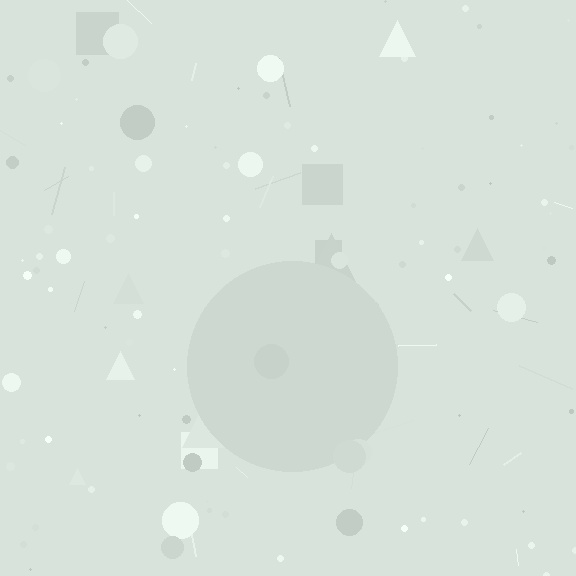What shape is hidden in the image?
A circle is hidden in the image.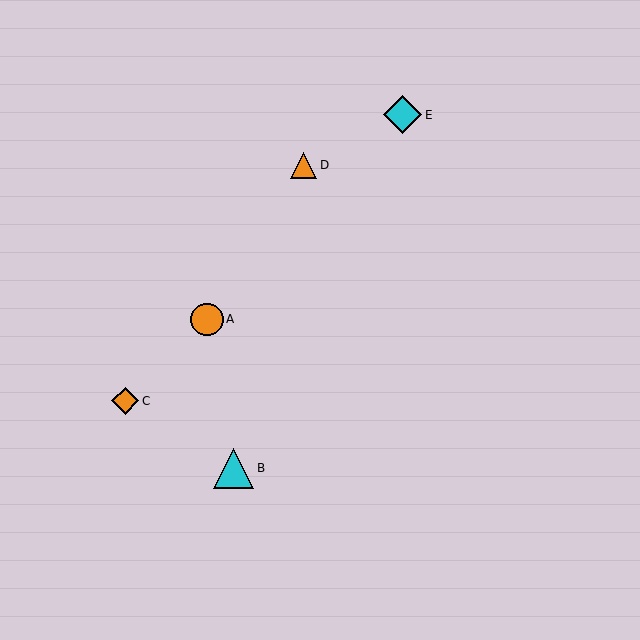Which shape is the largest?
The cyan triangle (labeled B) is the largest.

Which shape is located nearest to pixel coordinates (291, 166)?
The orange triangle (labeled D) at (304, 165) is nearest to that location.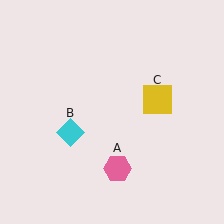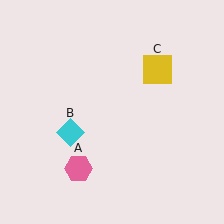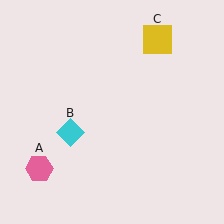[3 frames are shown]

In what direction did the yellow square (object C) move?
The yellow square (object C) moved up.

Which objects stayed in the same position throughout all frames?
Cyan diamond (object B) remained stationary.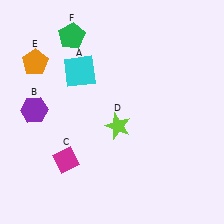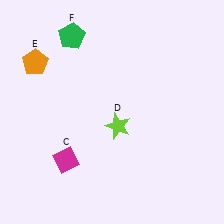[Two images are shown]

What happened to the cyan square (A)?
The cyan square (A) was removed in Image 2. It was in the top-left area of Image 1.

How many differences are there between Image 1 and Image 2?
There are 2 differences between the two images.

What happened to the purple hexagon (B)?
The purple hexagon (B) was removed in Image 2. It was in the top-left area of Image 1.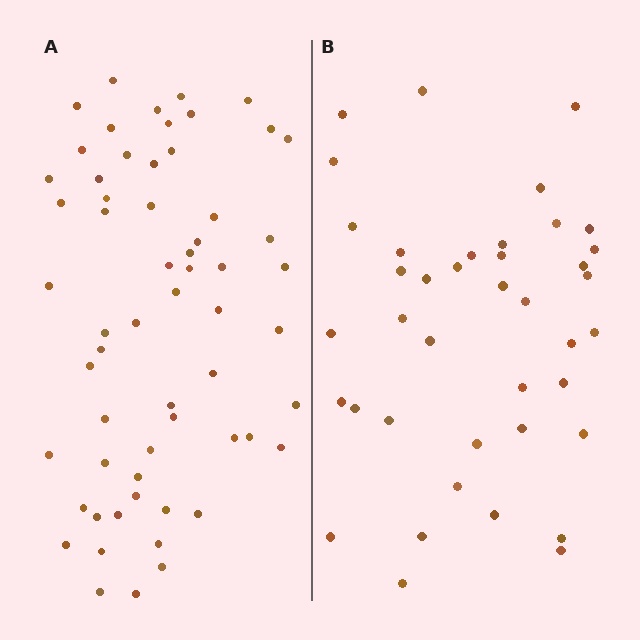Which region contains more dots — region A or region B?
Region A (the left region) has more dots.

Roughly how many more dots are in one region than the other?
Region A has approximately 20 more dots than region B.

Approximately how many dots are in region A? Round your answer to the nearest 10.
About 60 dots.